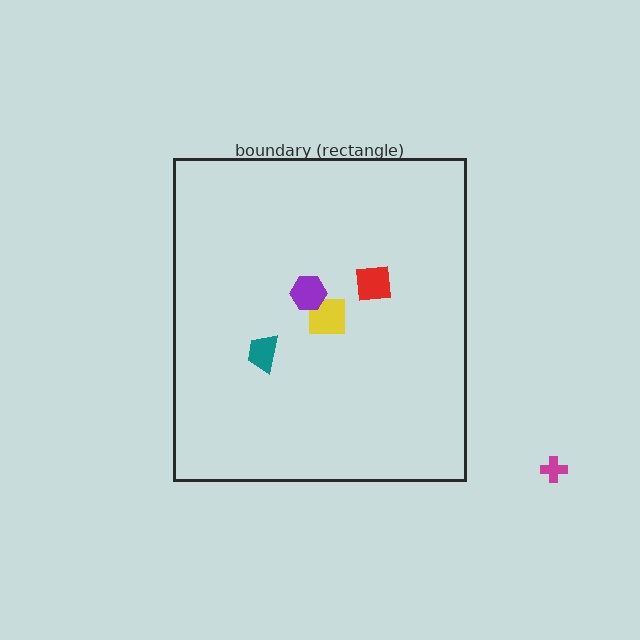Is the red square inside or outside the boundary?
Inside.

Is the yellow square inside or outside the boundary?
Inside.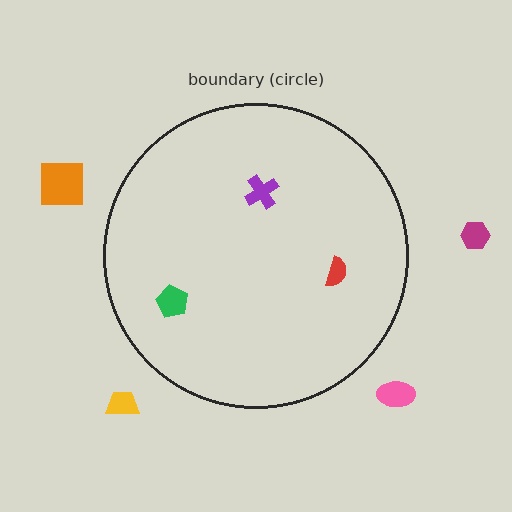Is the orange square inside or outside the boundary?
Outside.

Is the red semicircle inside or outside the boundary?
Inside.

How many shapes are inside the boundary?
3 inside, 4 outside.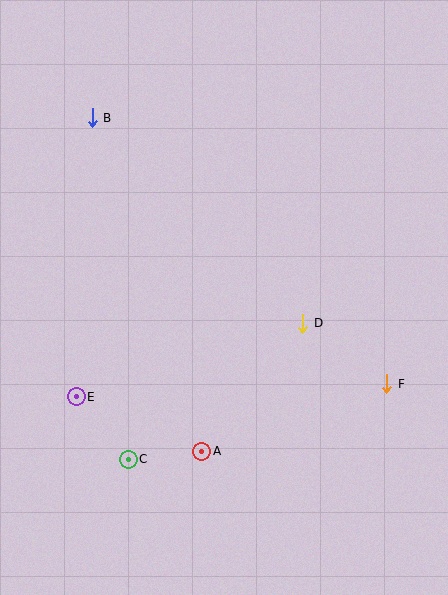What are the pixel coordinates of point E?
Point E is at (76, 397).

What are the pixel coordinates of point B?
Point B is at (92, 118).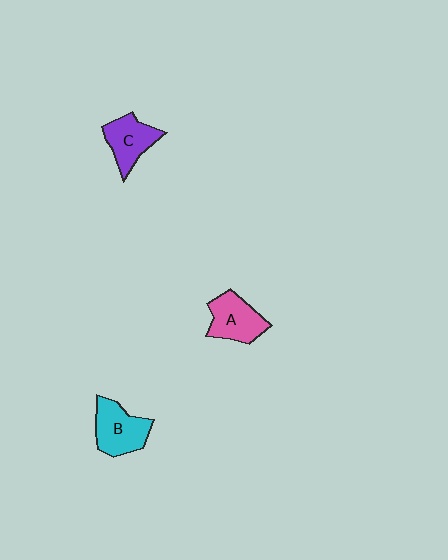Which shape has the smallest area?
Shape C (purple).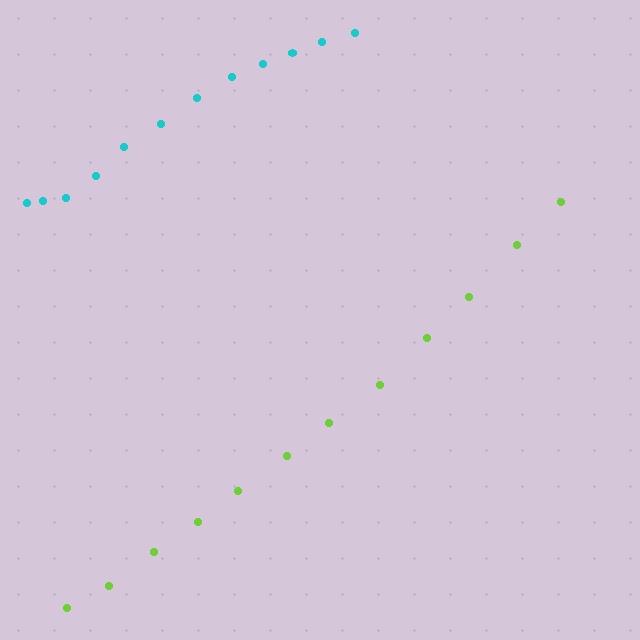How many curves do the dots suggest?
There are 2 distinct paths.